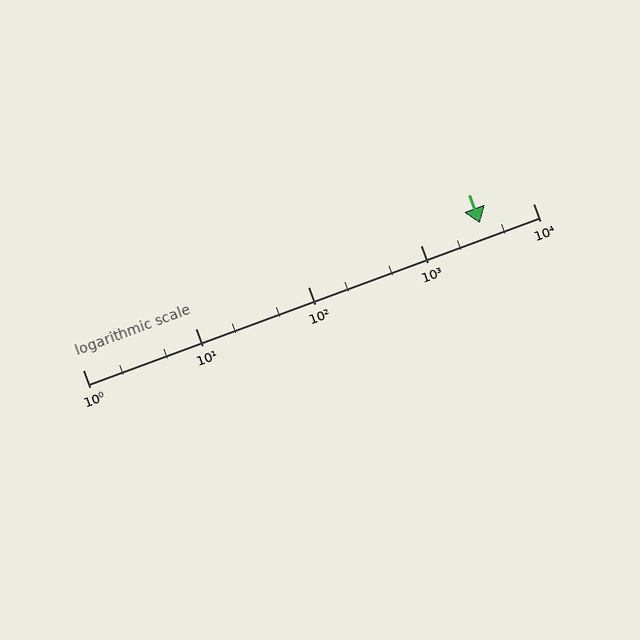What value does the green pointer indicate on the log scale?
The pointer indicates approximately 3400.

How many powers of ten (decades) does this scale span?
The scale spans 4 decades, from 1 to 10000.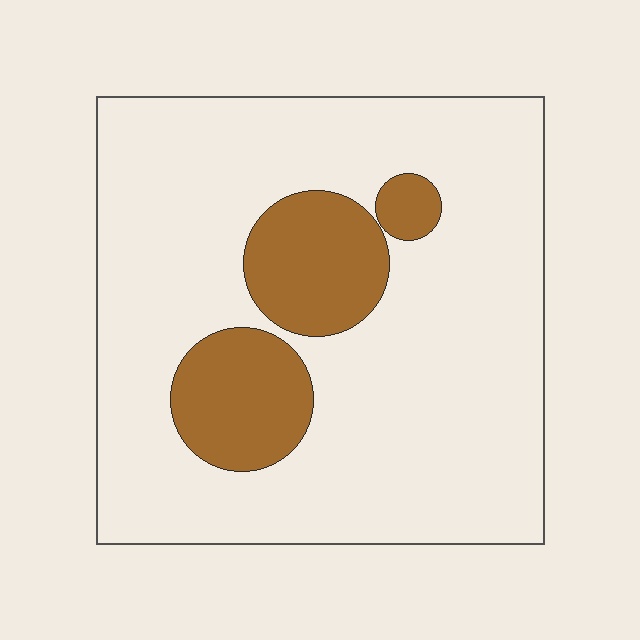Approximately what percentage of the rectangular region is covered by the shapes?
Approximately 20%.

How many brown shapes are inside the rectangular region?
3.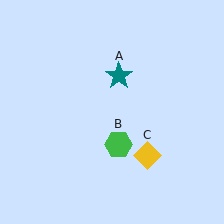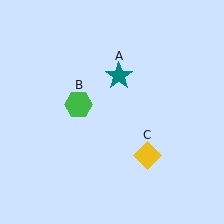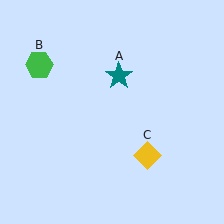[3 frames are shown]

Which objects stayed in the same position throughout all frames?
Teal star (object A) and yellow diamond (object C) remained stationary.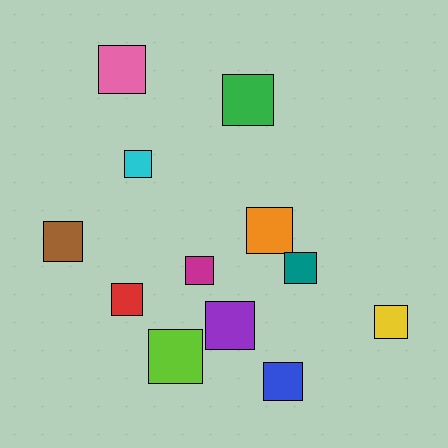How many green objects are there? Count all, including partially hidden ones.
There is 1 green object.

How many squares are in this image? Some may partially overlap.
There are 12 squares.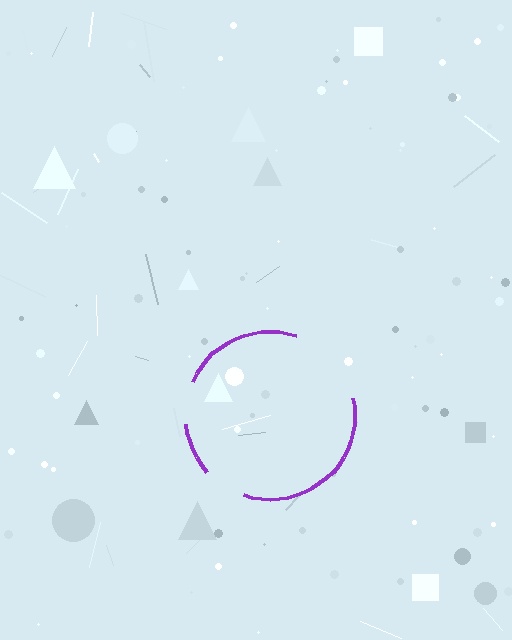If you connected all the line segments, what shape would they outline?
They would outline a circle.